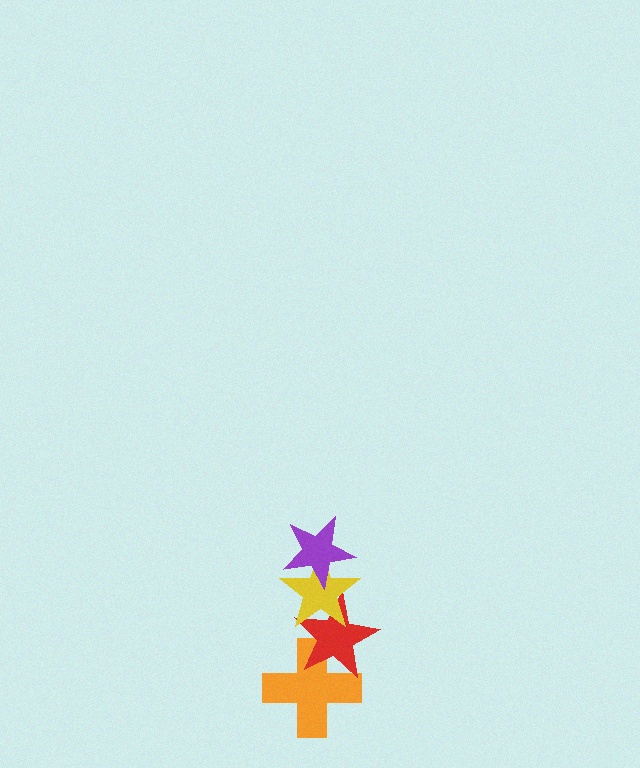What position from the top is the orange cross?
The orange cross is 4th from the top.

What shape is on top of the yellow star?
The purple star is on top of the yellow star.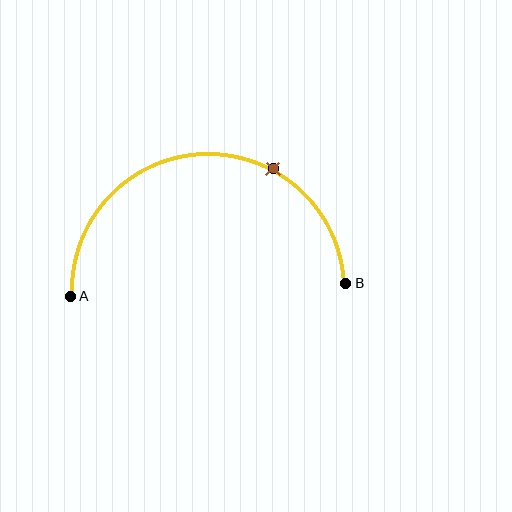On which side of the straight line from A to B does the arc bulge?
The arc bulges above the straight line connecting A and B.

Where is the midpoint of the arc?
The arc midpoint is the point on the curve farthest from the straight line joining A and B. It sits above that line.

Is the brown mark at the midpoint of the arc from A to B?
No. The brown mark lies on the arc but is closer to endpoint B. The arc midpoint would be at the point on the curve equidistant along the arc from both A and B.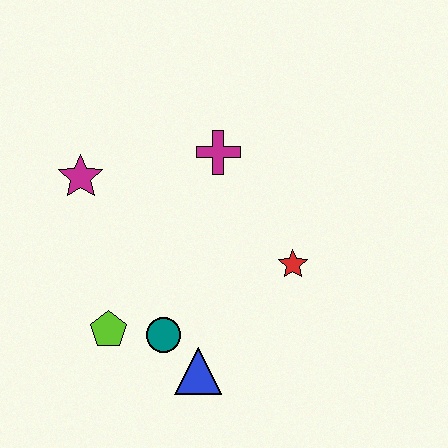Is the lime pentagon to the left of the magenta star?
No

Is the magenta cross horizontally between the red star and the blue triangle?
Yes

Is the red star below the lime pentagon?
No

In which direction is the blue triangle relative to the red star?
The blue triangle is below the red star.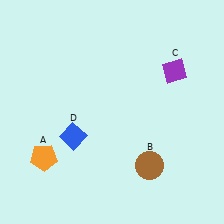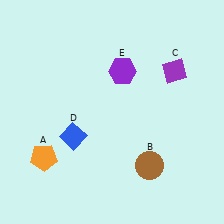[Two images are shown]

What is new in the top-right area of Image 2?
A purple hexagon (E) was added in the top-right area of Image 2.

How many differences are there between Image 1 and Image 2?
There is 1 difference between the two images.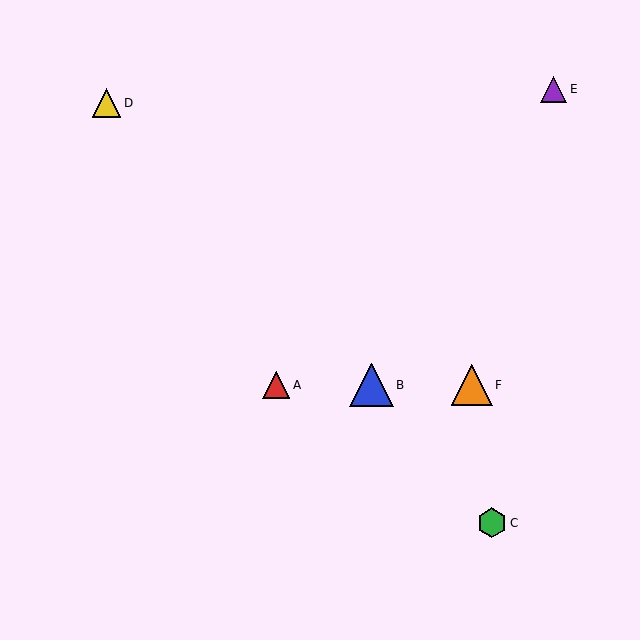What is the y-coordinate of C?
Object C is at y≈523.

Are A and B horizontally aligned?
Yes, both are at y≈385.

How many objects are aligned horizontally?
3 objects (A, B, F) are aligned horizontally.